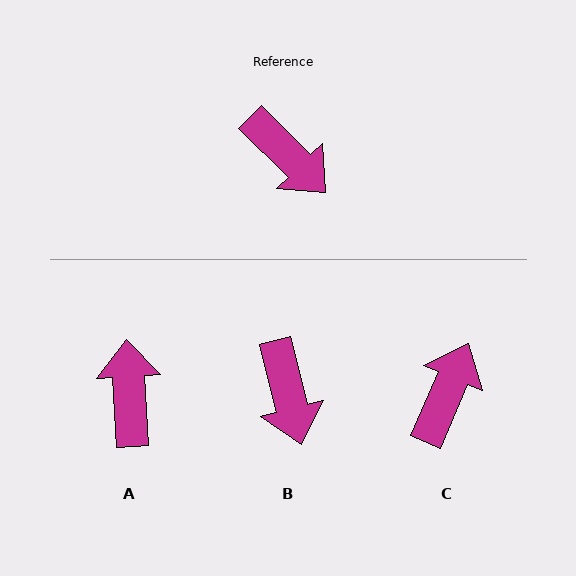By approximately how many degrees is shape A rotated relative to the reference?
Approximately 138 degrees counter-clockwise.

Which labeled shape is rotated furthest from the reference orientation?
A, about 138 degrees away.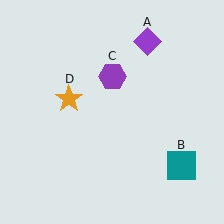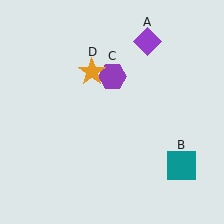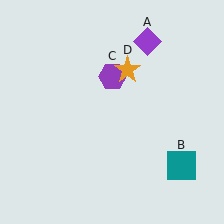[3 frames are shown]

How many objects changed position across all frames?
1 object changed position: orange star (object D).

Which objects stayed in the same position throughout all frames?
Purple diamond (object A) and teal square (object B) and purple hexagon (object C) remained stationary.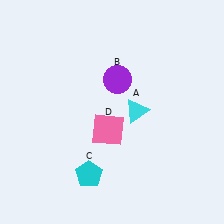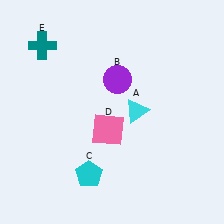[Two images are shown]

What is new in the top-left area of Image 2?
A teal cross (E) was added in the top-left area of Image 2.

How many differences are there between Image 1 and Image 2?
There is 1 difference between the two images.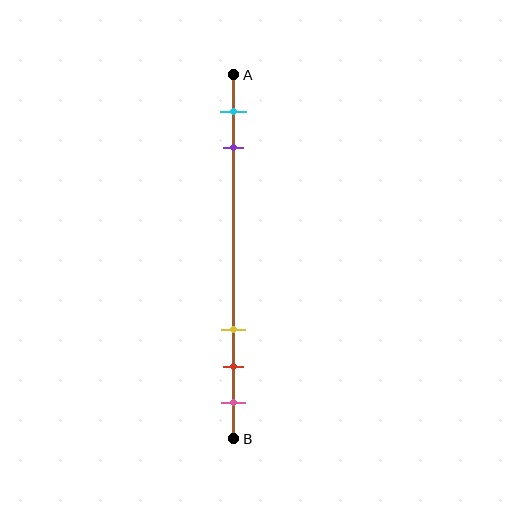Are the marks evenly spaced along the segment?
No, the marks are not evenly spaced.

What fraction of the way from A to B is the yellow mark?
The yellow mark is approximately 70% (0.7) of the way from A to B.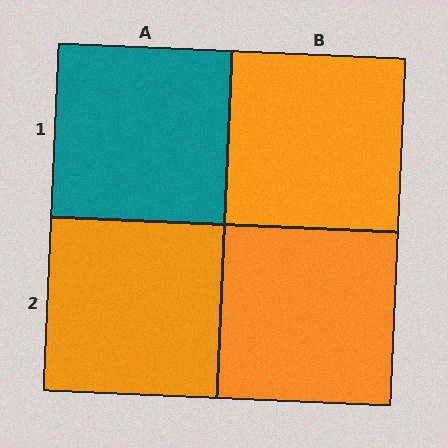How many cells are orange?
3 cells are orange.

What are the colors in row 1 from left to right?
Teal, orange.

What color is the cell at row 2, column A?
Orange.